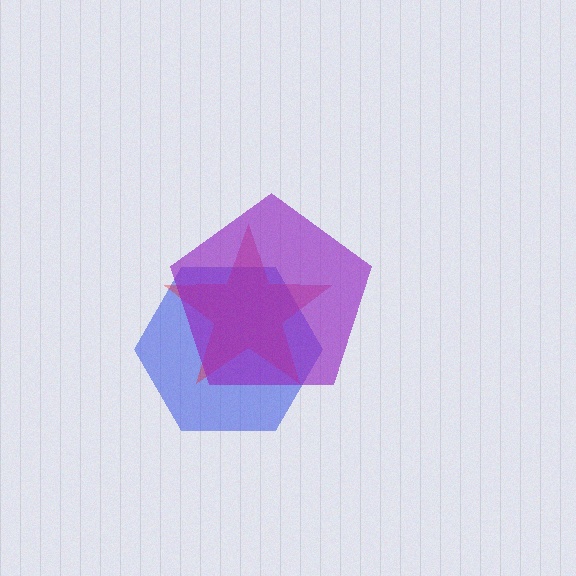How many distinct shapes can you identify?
There are 3 distinct shapes: a blue hexagon, a red star, a purple pentagon.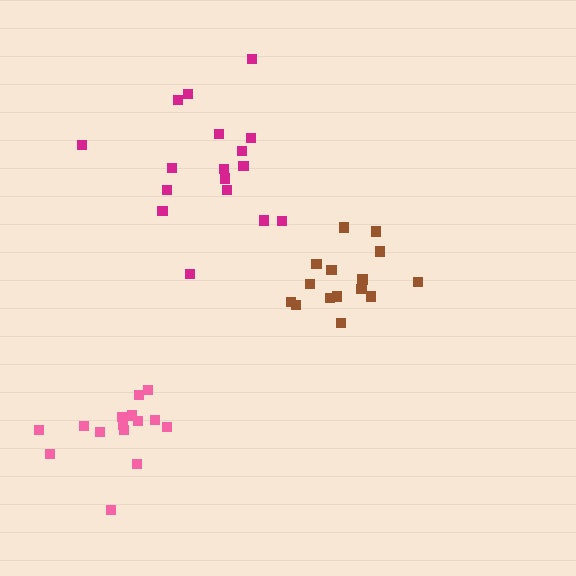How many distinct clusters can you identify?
There are 3 distinct clusters.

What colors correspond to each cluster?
The clusters are colored: brown, pink, magenta.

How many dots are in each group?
Group 1: 15 dots, Group 2: 15 dots, Group 3: 17 dots (47 total).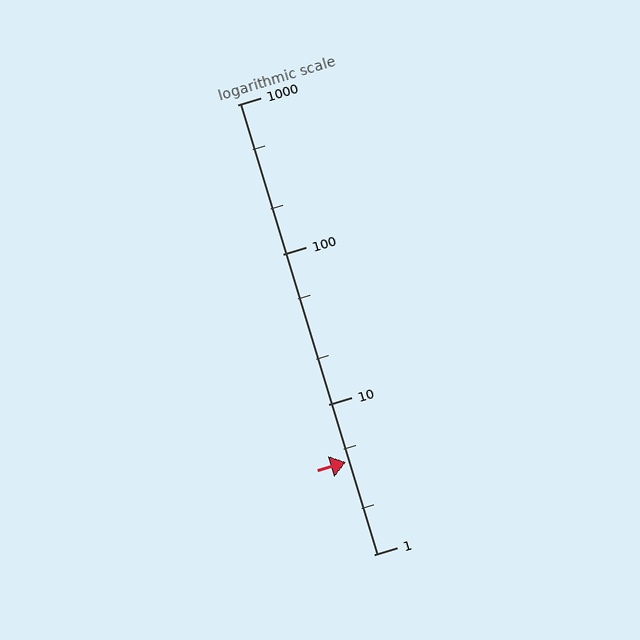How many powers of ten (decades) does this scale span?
The scale spans 3 decades, from 1 to 1000.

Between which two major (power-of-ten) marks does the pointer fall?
The pointer is between 1 and 10.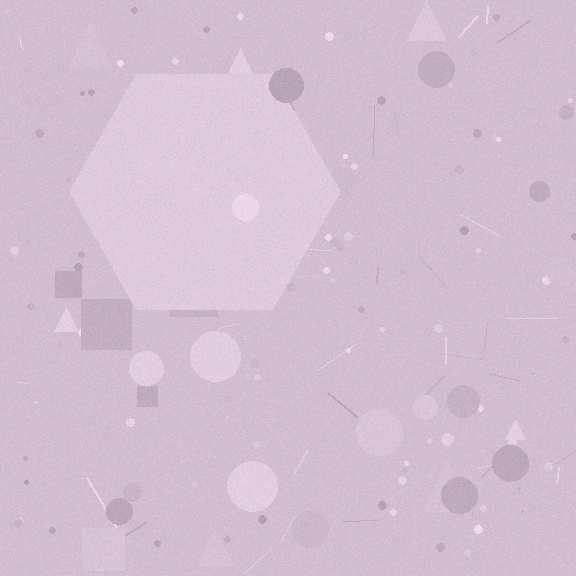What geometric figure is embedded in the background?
A hexagon is embedded in the background.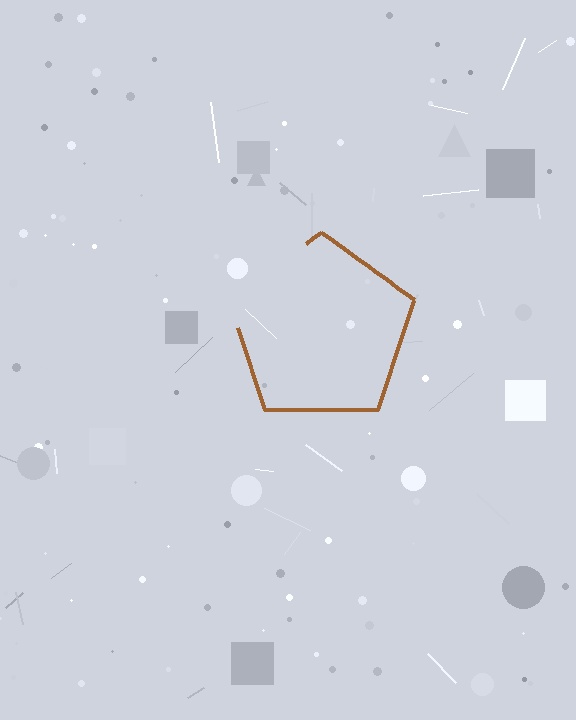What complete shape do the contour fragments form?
The contour fragments form a pentagon.